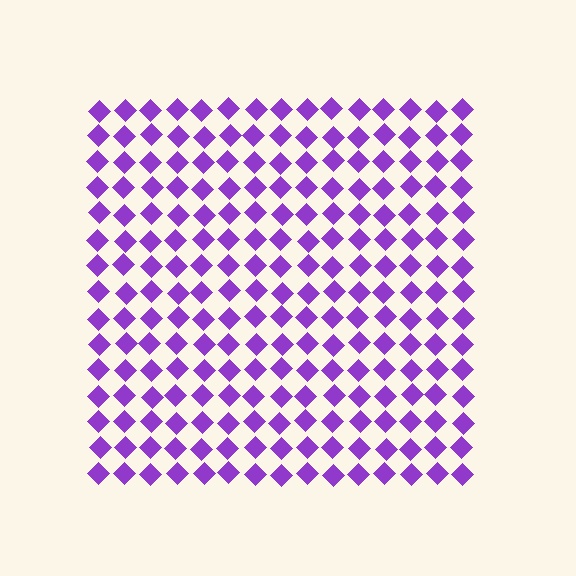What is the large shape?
The large shape is a square.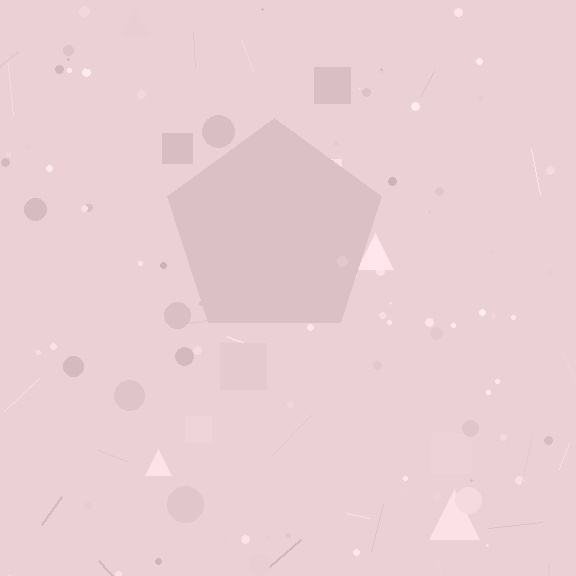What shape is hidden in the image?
A pentagon is hidden in the image.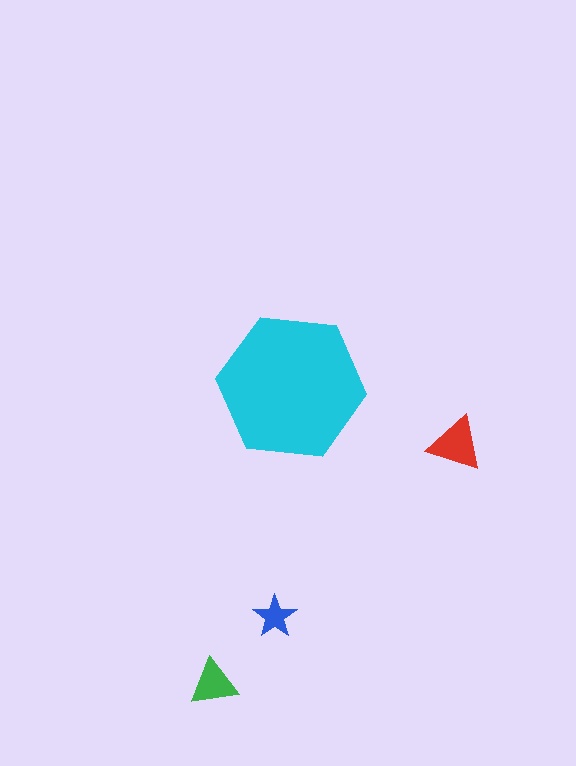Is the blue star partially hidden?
No, the blue star is fully visible.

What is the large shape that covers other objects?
A cyan hexagon.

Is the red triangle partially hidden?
No, the red triangle is fully visible.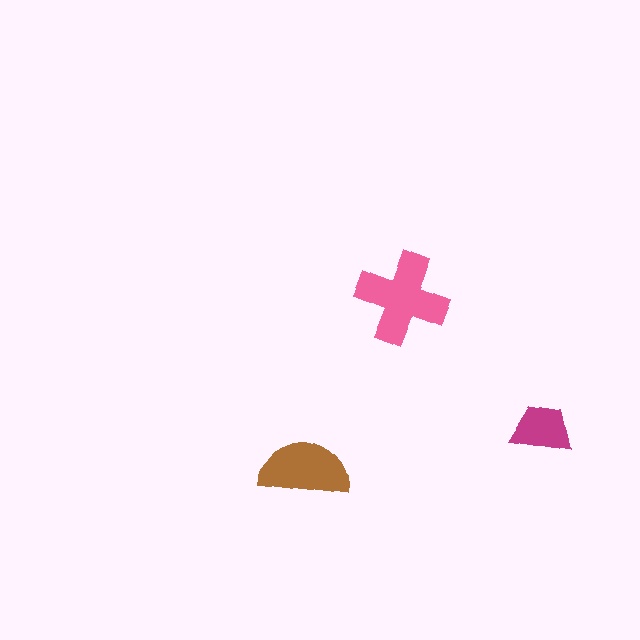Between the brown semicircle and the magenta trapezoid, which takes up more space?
The brown semicircle.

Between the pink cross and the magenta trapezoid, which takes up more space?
The pink cross.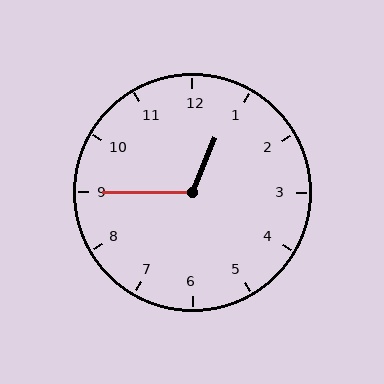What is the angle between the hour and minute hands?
Approximately 112 degrees.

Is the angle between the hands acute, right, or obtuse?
It is obtuse.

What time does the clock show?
12:45.